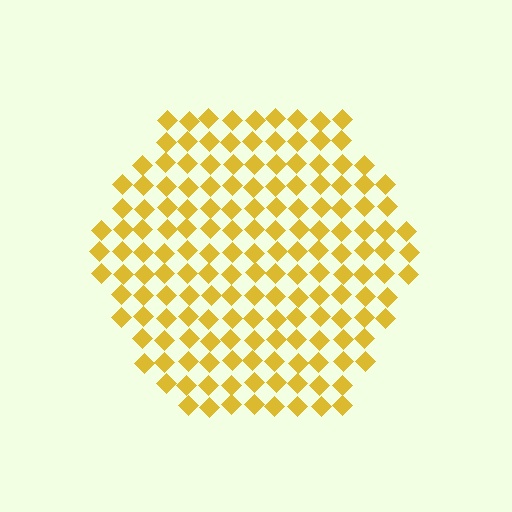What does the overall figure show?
The overall figure shows a hexagon.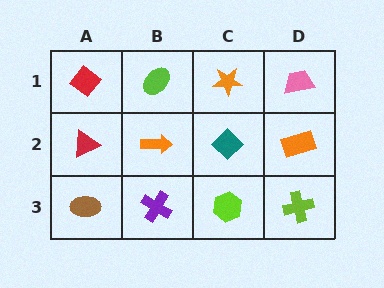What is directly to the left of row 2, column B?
A red triangle.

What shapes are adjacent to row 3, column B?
An orange arrow (row 2, column B), a brown ellipse (row 3, column A), a lime hexagon (row 3, column C).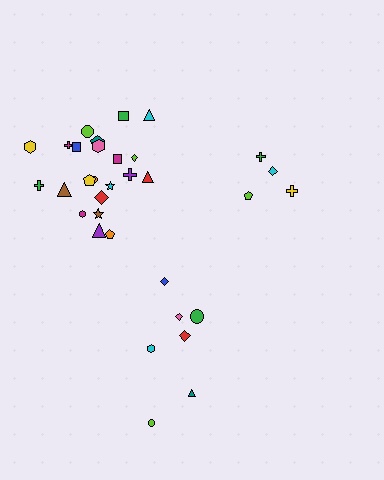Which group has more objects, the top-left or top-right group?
The top-left group.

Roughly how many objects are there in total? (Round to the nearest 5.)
Roughly 35 objects in total.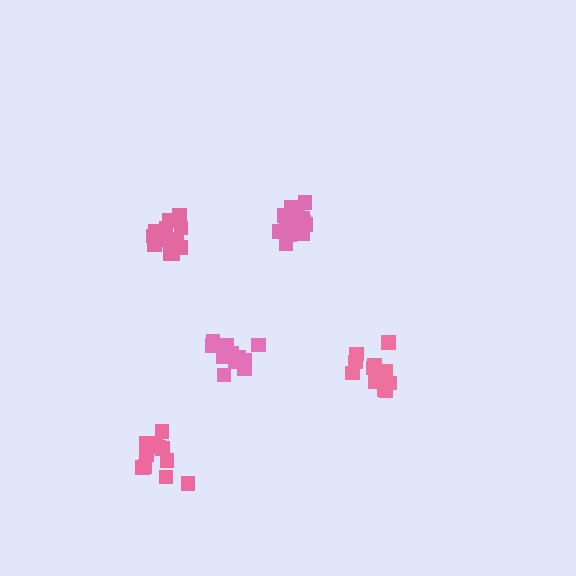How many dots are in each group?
Group 1: 16 dots, Group 2: 12 dots, Group 3: 16 dots, Group 4: 11 dots, Group 5: 12 dots (67 total).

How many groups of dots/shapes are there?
There are 5 groups.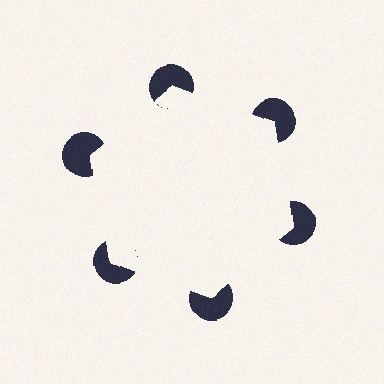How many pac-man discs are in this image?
There are 6 — one at each vertex of the illusory hexagon.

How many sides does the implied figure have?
6 sides.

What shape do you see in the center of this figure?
An illusory hexagon — its edges are inferred from the aligned wedge cuts in the pac-man discs, not physically drawn.